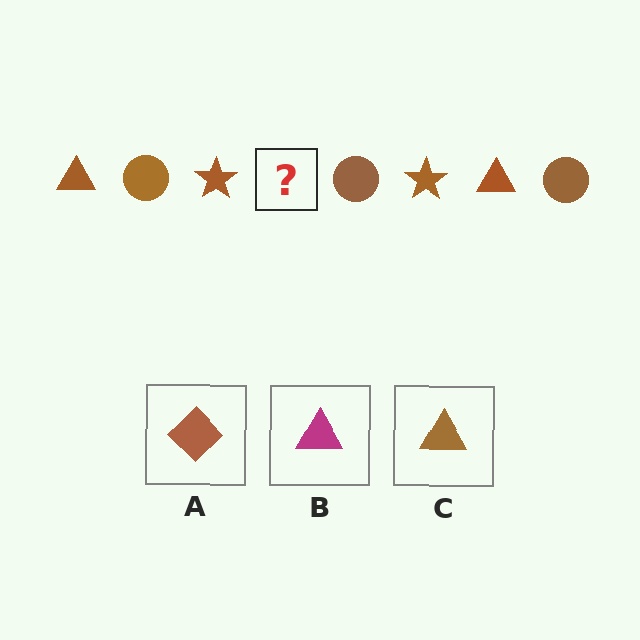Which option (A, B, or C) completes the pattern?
C.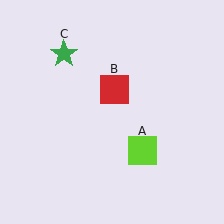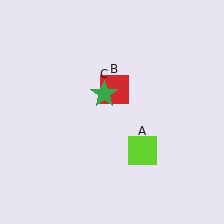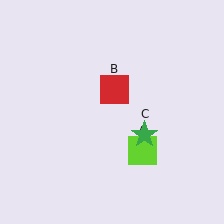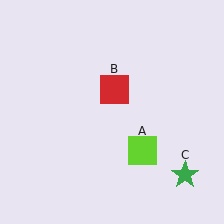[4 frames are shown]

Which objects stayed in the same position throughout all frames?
Lime square (object A) and red square (object B) remained stationary.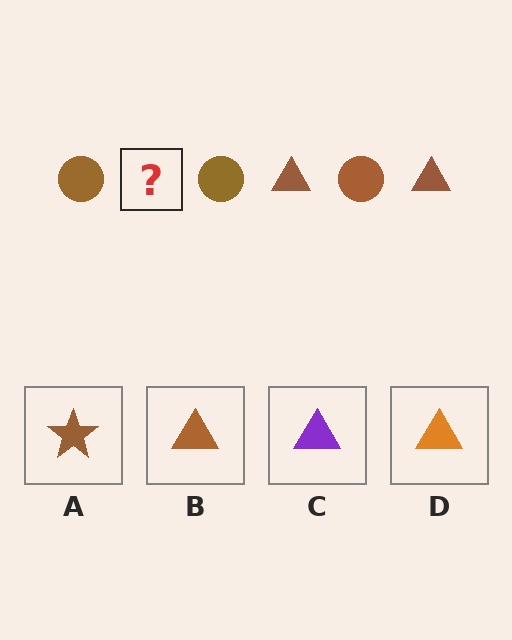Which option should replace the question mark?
Option B.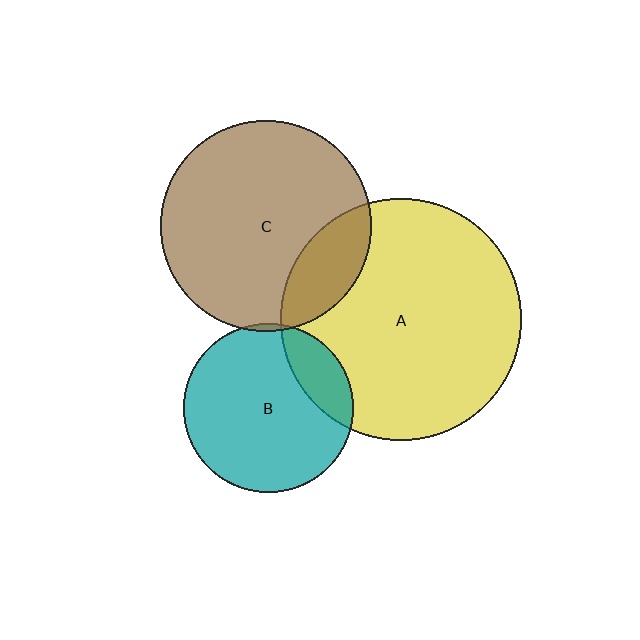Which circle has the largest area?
Circle A (yellow).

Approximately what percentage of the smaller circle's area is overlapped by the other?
Approximately 20%.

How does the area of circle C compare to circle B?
Approximately 1.6 times.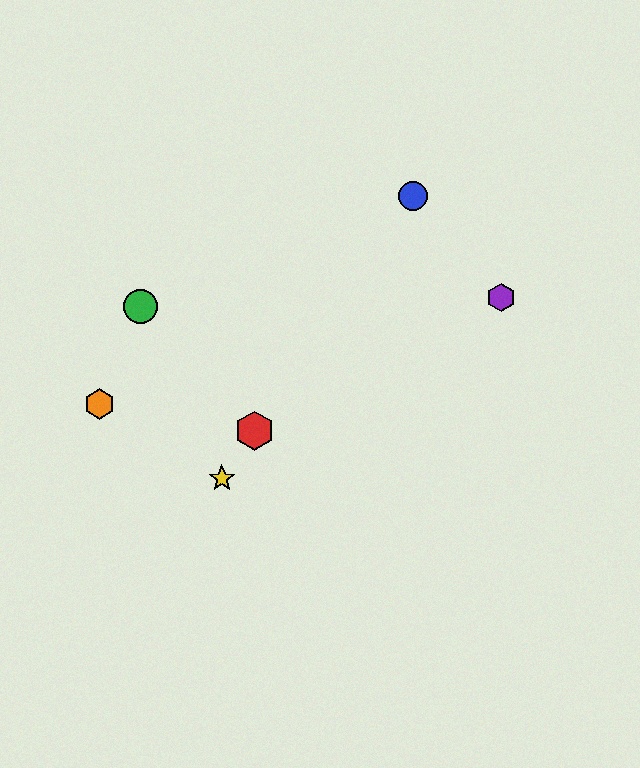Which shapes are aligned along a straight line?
The red hexagon, the blue circle, the yellow star are aligned along a straight line.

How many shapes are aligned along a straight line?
3 shapes (the red hexagon, the blue circle, the yellow star) are aligned along a straight line.